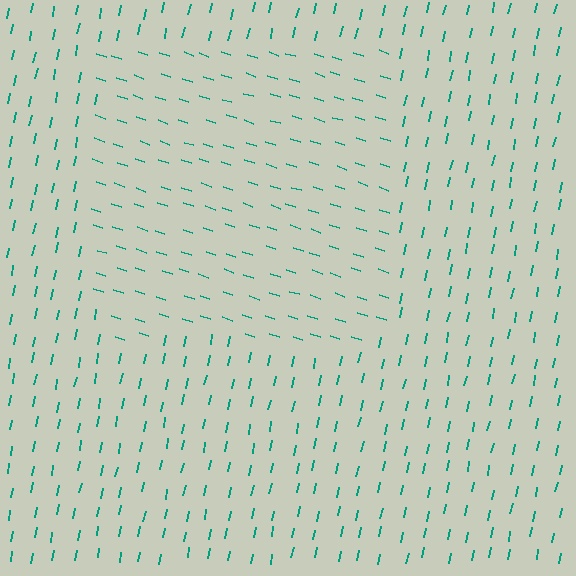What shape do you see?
I see a rectangle.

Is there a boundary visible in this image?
Yes, there is a texture boundary formed by a change in line orientation.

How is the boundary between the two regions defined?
The boundary is defined purely by a change in line orientation (approximately 83 degrees difference). All lines are the same color and thickness.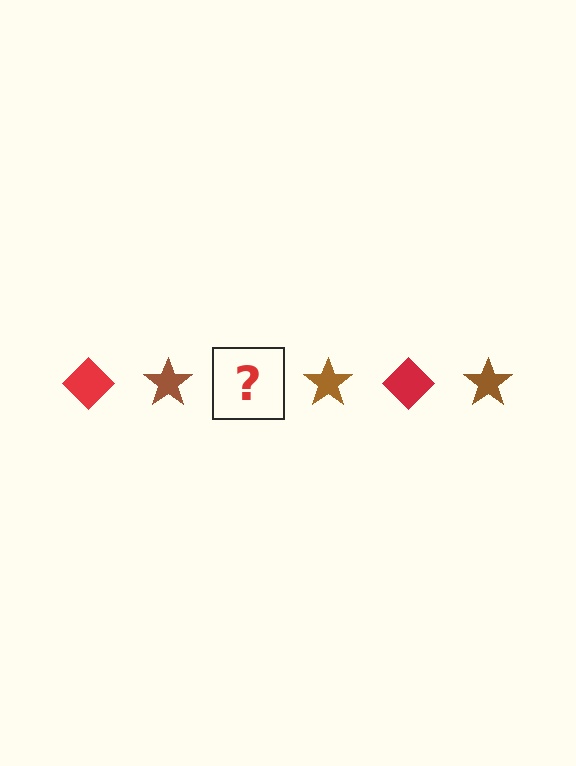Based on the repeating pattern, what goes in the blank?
The blank should be a red diamond.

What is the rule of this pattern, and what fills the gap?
The rule is that the pattern alternates between red diamond and brown star. The gap should be filled with a red diamond.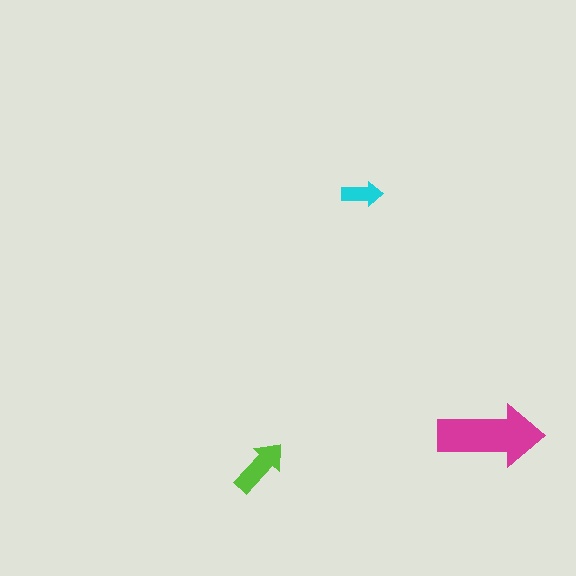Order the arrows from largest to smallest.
the magenta one, the lime one, the cyan one.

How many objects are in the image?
There are 3 objects in the image.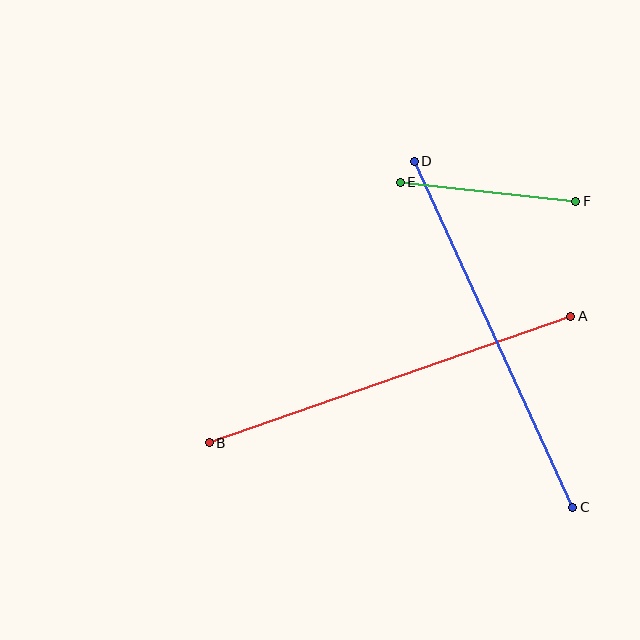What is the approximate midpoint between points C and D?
The midpoint is at approximately (494, 334) pixels.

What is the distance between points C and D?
The distance is approximately 381 pixels.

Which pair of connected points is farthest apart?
Points A and B are farthest apart.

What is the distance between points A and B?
The distance is approximately 383 pixels.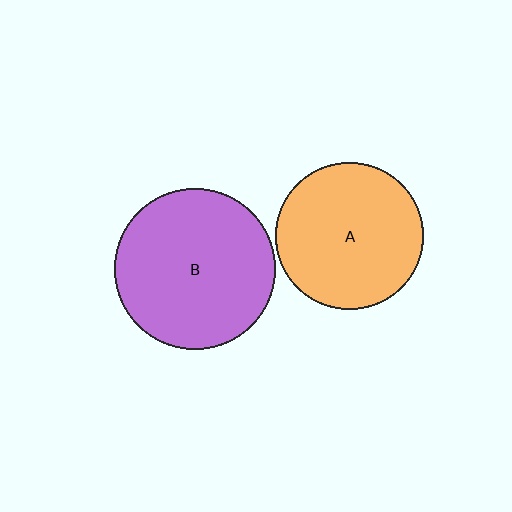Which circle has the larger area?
Circle B (purple).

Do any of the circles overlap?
No, none of the circles overlap.